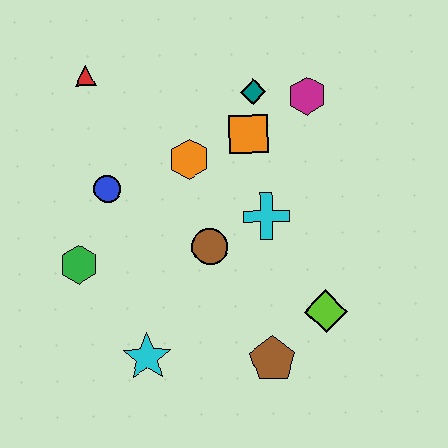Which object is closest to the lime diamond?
The brown pentagon is closest to the lime diamond.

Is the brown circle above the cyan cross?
No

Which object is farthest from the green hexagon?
The magenta hexagon is farthest from the green hexagon.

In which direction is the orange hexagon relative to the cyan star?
The orange hexagon is above the cyan star.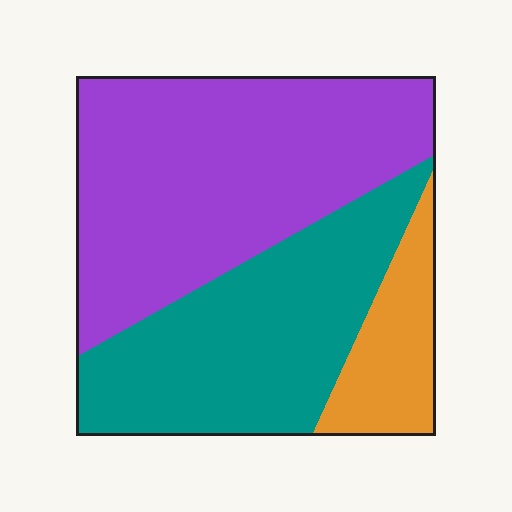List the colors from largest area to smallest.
From largest to smallest: purple, teal, orange.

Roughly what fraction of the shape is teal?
Teal takes up between a quarter and a half of the shape.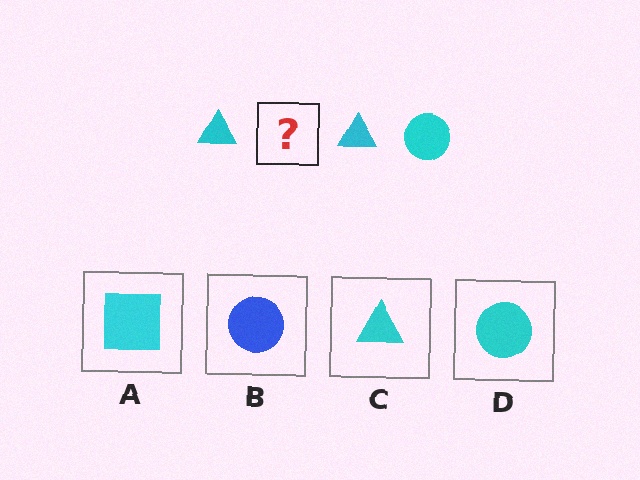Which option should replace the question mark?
Option D.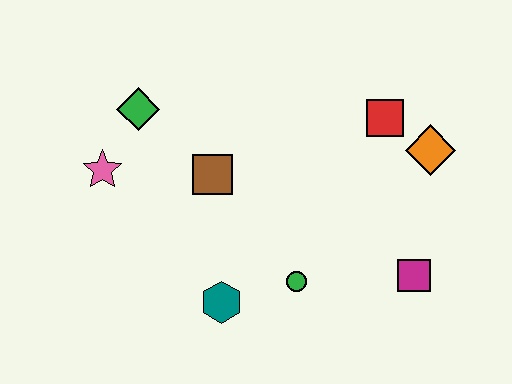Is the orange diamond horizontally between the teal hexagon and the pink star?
No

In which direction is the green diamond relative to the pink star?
The green diamond is above the pink star.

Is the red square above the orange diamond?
Yes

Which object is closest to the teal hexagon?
The green circle is closest to the teal hexagon.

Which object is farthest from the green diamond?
The magenta square is farthest from the green diamond.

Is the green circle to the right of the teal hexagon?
Yes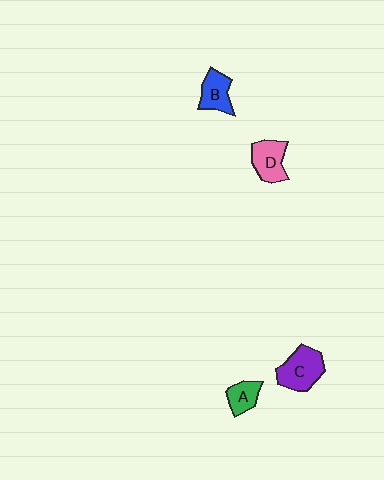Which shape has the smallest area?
Shape A (green).